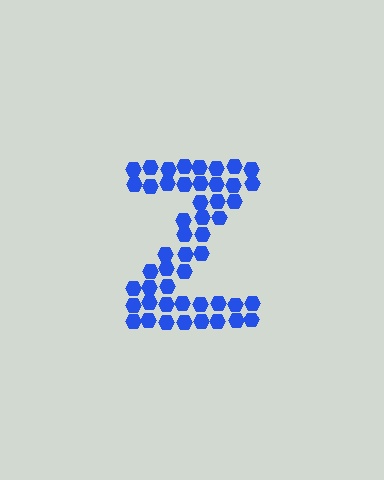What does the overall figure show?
The overall figure shows the letter Z.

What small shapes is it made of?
It is made of small hexagons.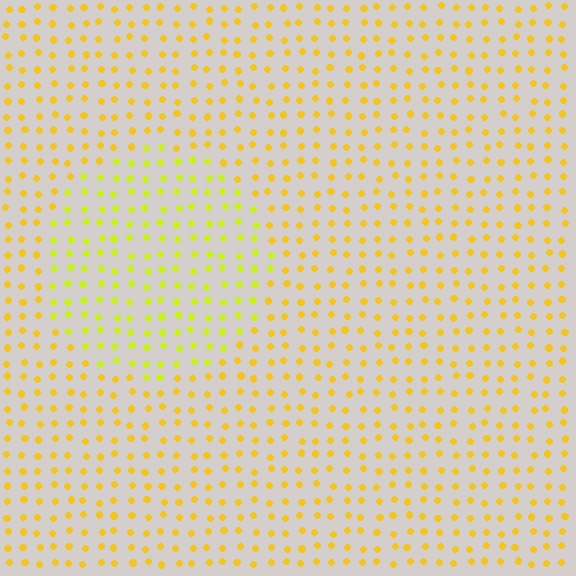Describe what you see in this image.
The image is filled with small yellow elements in a uniform arrangement. A circle-shaped region is visible where the elements are tinted to a slightly different hue, forming a subtle color boundary.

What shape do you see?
I see a circle.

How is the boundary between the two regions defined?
The boundary is defined purely by a slight shift in hue (about 25 degrees). Spacing, size, and orientation are identical on both sides.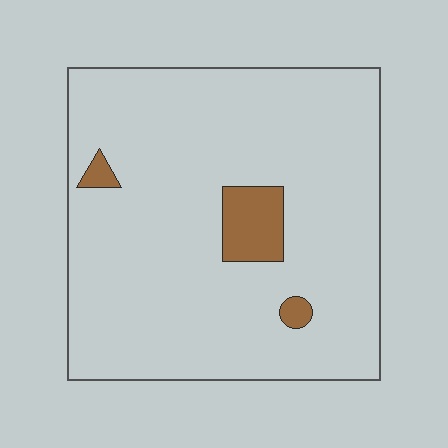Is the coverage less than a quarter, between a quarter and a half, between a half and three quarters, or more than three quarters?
Less than a quarter.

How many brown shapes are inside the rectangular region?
3.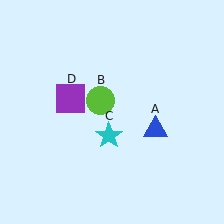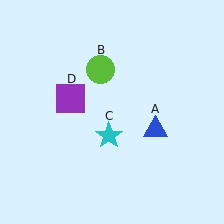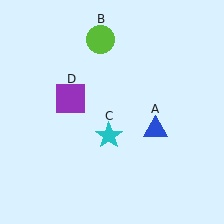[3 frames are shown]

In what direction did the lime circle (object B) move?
The lime circle (object B) moved up.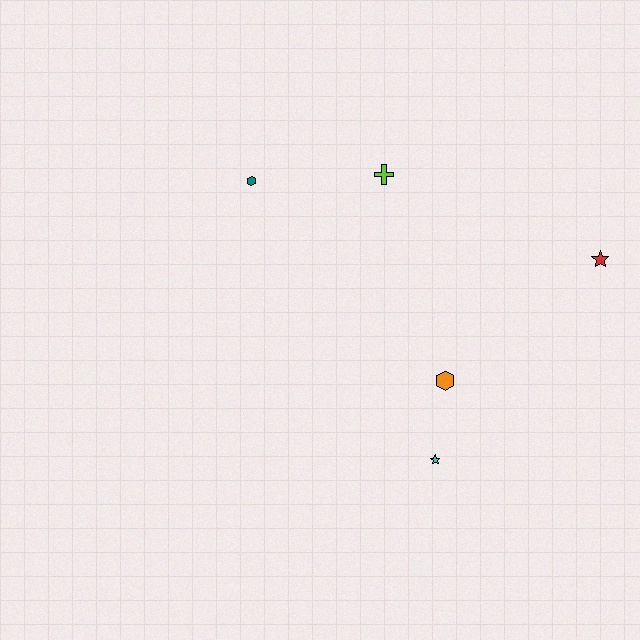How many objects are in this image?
There are 5 objects.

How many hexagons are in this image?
There are 2 hexagons.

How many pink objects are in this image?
There are no pink objects.